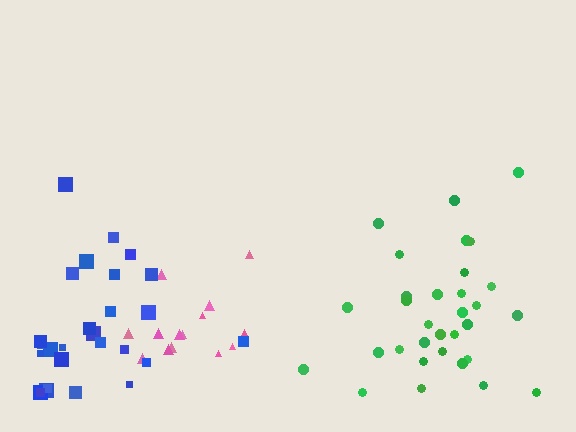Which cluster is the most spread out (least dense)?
Blue.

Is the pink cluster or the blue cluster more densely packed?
Pink.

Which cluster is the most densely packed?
Pink.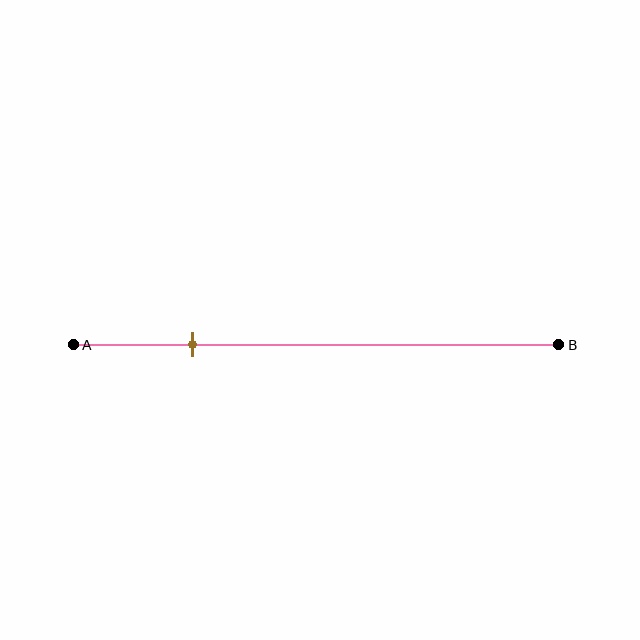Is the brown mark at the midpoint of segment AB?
No, the mark is at about 25% from A, not at the 50% midpoint.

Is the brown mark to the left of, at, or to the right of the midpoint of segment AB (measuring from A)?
The brown mark is to the left of the midpoint of segment AB.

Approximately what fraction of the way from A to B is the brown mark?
The brown mark is approximately 25% of the way from A to B.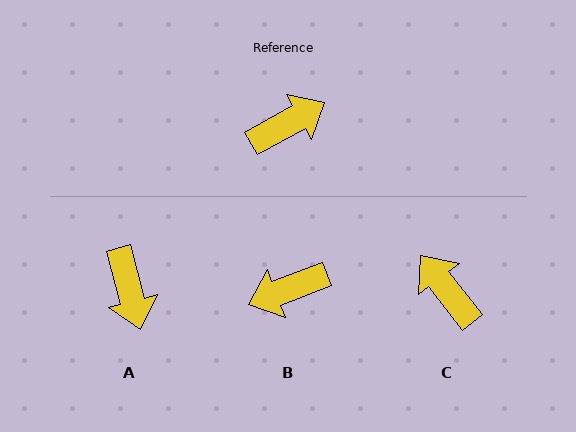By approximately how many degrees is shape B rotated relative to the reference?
Approximately 172 degrees counter-clockwise.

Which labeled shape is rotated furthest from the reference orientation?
B, about 172 degrees away.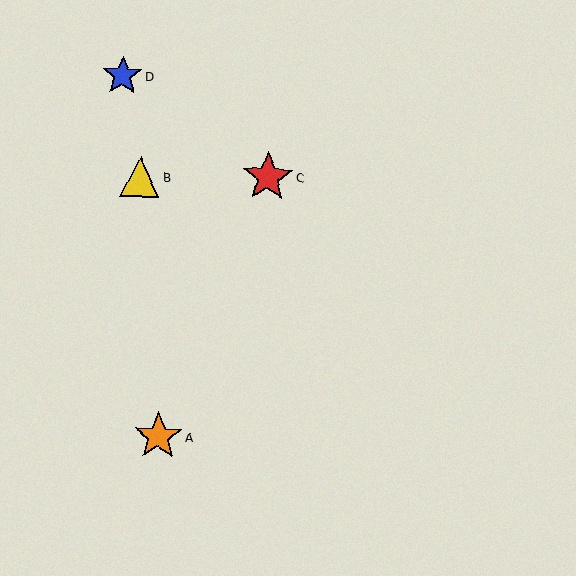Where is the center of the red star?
The center of the red star is at (268, 177).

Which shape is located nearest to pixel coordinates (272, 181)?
The red star (labeled C) at (268, 177) is nearest to that location.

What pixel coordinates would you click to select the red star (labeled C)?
Click at (268, 177) to select the red star C.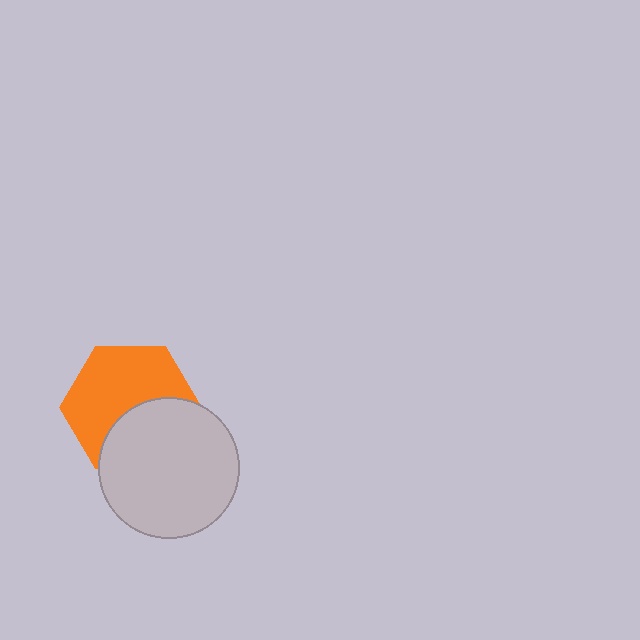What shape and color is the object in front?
The object in front is a light gray circle.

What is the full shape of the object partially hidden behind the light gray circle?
The partially hidden object is an orange hexagon.